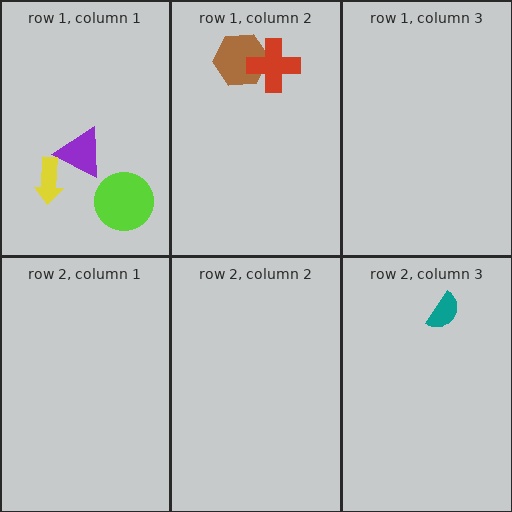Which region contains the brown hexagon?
The row 1, column 2 region.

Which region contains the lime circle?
The row 1, column 1 region.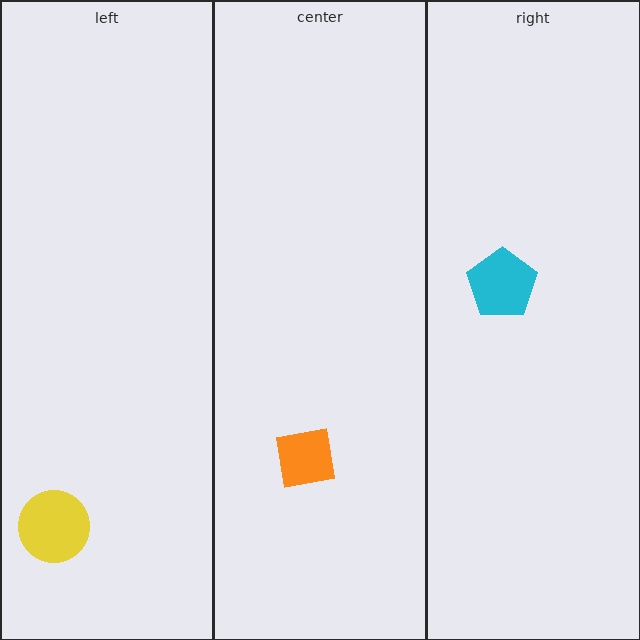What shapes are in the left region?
The yellow circle.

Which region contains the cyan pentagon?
The right region.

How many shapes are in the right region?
1.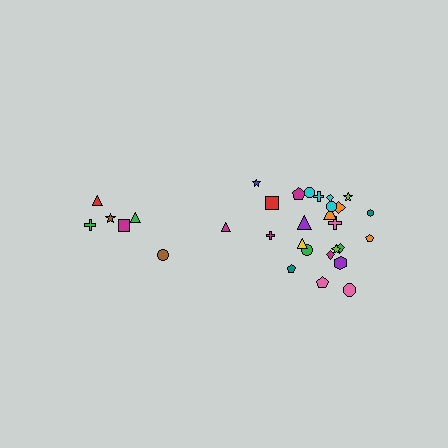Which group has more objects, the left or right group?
The right group.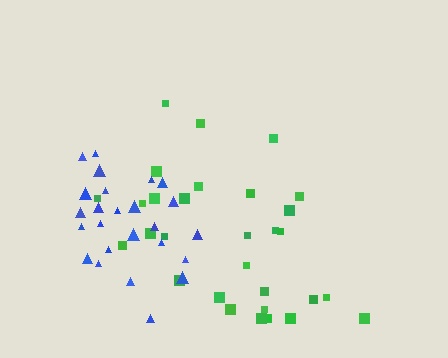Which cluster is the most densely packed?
Blue.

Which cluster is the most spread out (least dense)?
Green.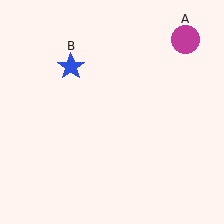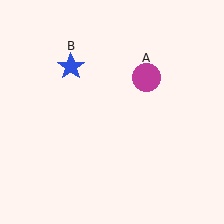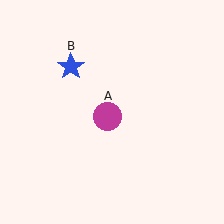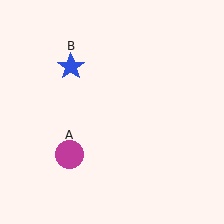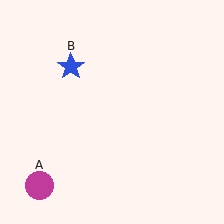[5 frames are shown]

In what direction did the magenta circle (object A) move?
The magenta circle (object A) moved down and to the left.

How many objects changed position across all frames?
1 object changed position: magenta circle (object A).